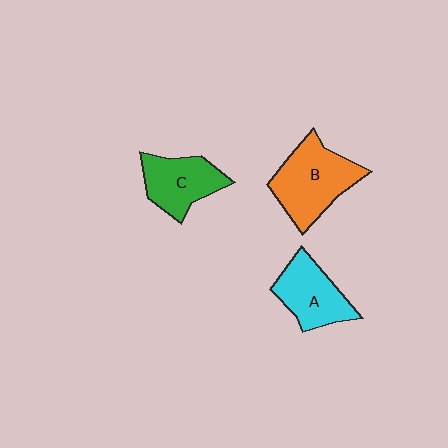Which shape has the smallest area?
Shape C (green).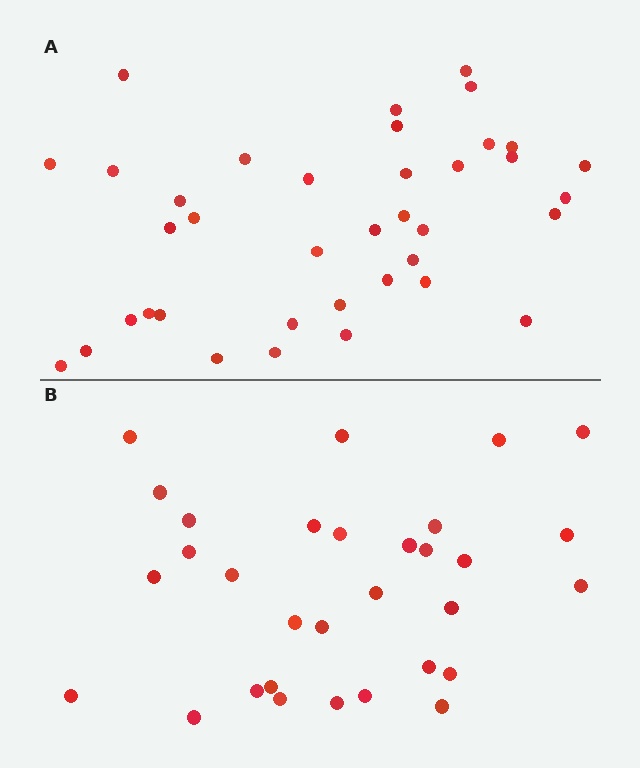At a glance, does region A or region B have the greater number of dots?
Region A (the top region) has more dots.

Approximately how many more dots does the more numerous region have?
Region A has roughly 8 or so more dots than region B.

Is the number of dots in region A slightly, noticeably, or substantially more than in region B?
Region A has only slightly more — the two regions are fairly close. The ratio is roughly 1.2 to 1.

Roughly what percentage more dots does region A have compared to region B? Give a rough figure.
About 25% more.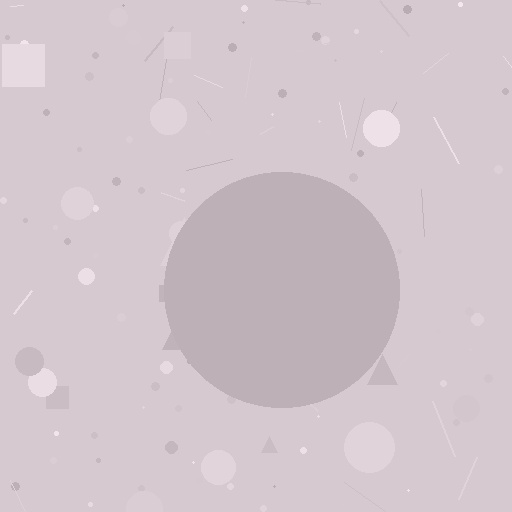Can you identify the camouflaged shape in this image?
The camouflaged shape is a circle.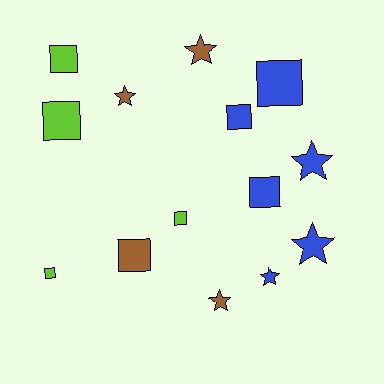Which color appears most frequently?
Blue, with 6 objects.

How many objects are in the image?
There are 14 objects.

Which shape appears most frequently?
Square, with 8 objects.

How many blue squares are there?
There are 3 blue squares.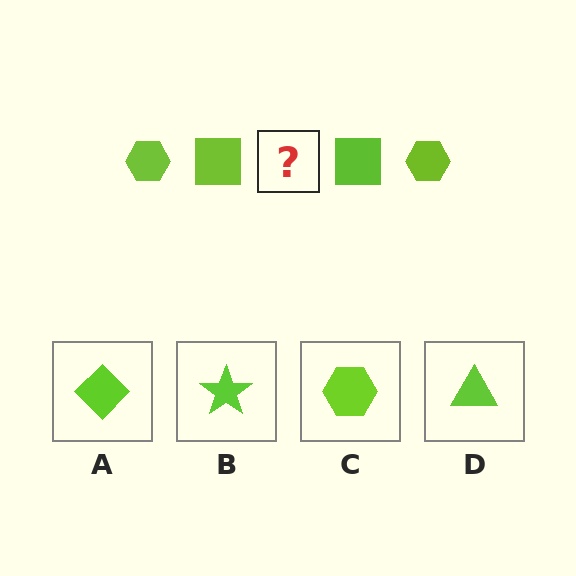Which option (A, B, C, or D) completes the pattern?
C.